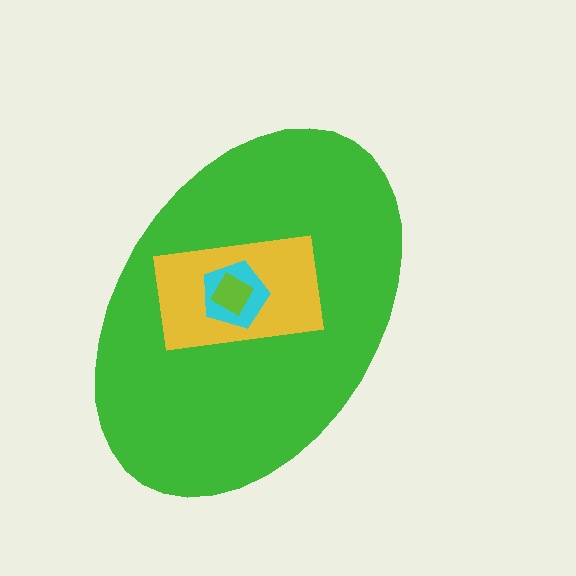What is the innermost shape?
The lime square.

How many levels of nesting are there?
4.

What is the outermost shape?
The green ellipse.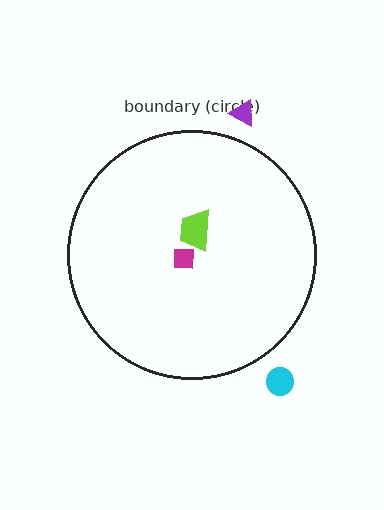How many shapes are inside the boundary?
2 inside, 2 outside.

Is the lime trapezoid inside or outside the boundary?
Inside.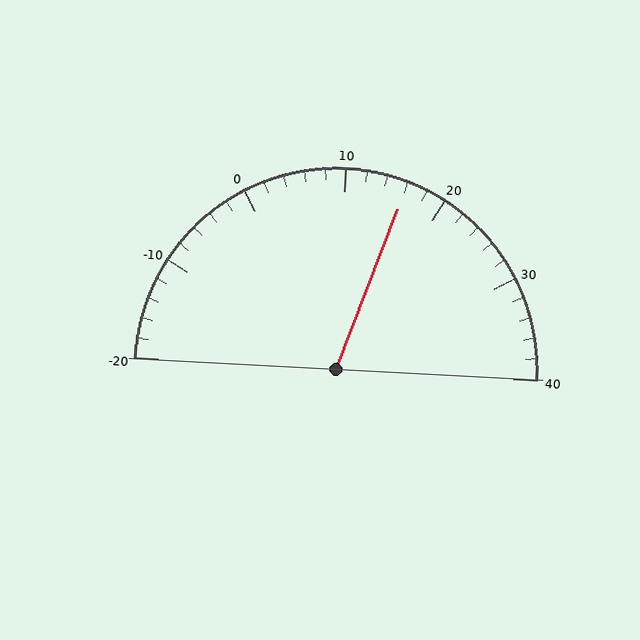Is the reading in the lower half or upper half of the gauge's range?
The reading is in the upper half of the range (-20 to 40).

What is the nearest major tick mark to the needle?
The nearest major tick mark is 20.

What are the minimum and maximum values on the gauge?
The gauge ranges from -20 to 40.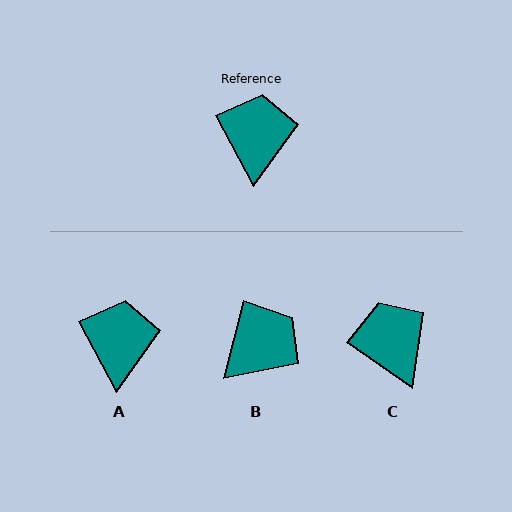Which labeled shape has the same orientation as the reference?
A.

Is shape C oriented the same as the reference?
No, it is off by about 26 degrees.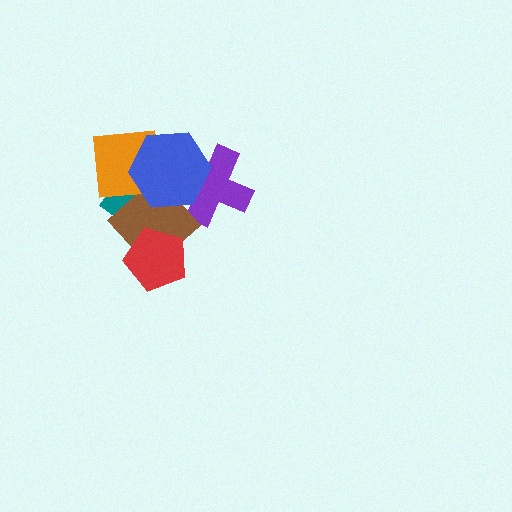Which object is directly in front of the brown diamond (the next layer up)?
The orange square is directly in front of the brown diamond.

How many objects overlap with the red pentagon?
1 object overlaps with the red pentagon.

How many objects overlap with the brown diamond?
5 objects overlap with the brown diamond.